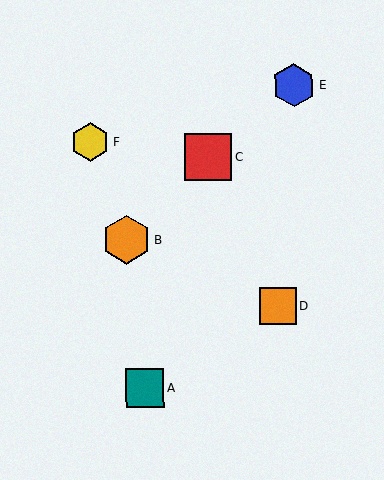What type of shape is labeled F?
Shape F is a yellow hexagon.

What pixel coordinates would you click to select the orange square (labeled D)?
Click at (278, 306) to select the orange square D.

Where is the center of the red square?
The center of the red square is at (208, 157).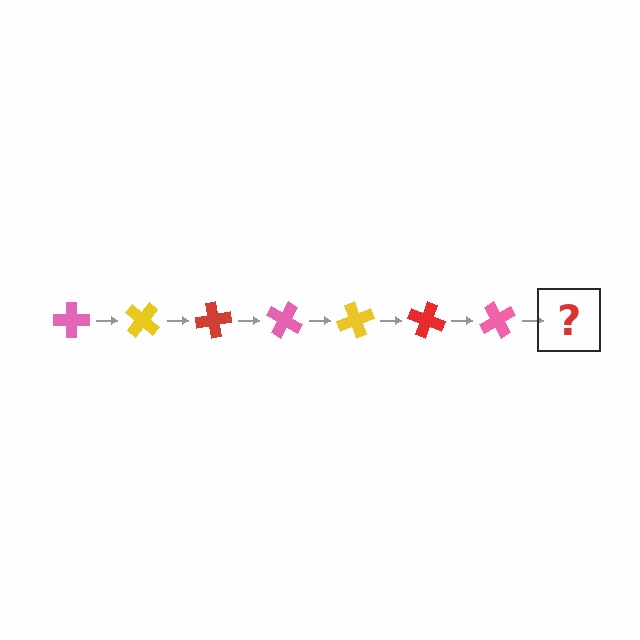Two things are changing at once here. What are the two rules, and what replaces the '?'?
The two rules are that it rotates 40 degrees each step and the color cycles through pink, yellow, and red. The '?' should be a yellow cross, rotated 280 degrees from the start.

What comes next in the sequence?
The next element should be a yellow cross, rotated 280 degrees from the start.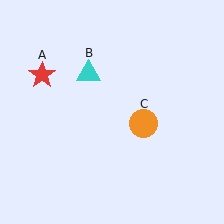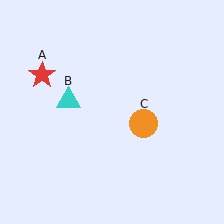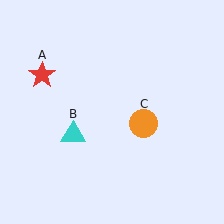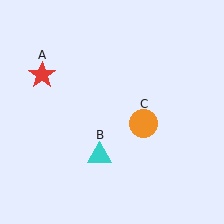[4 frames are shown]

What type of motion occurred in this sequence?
The cyan triangle (object B) rotated counterclockwise around the center of the scene.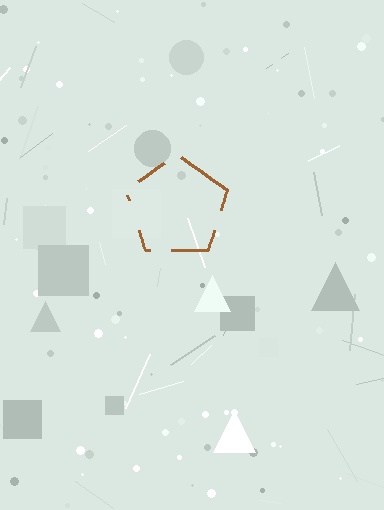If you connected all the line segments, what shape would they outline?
They would outline a pentagon.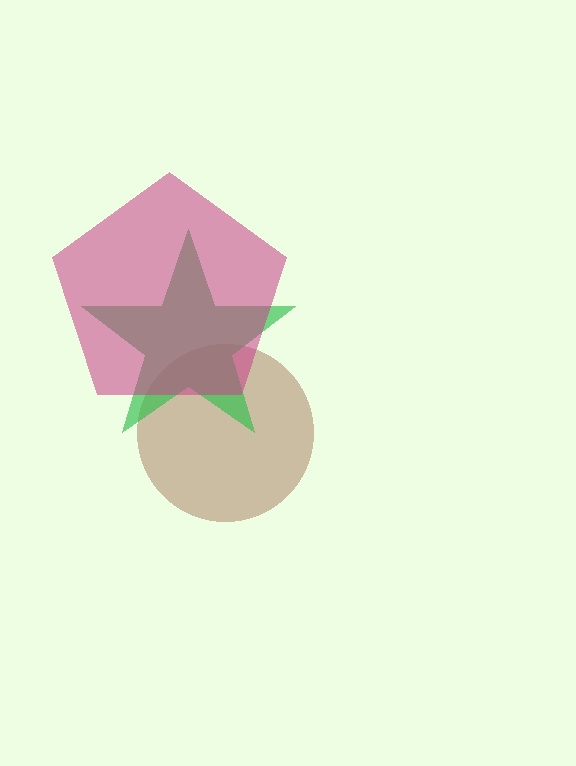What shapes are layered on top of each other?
The layered shapes are: a brown circle, a green star, a magenta pentagon.